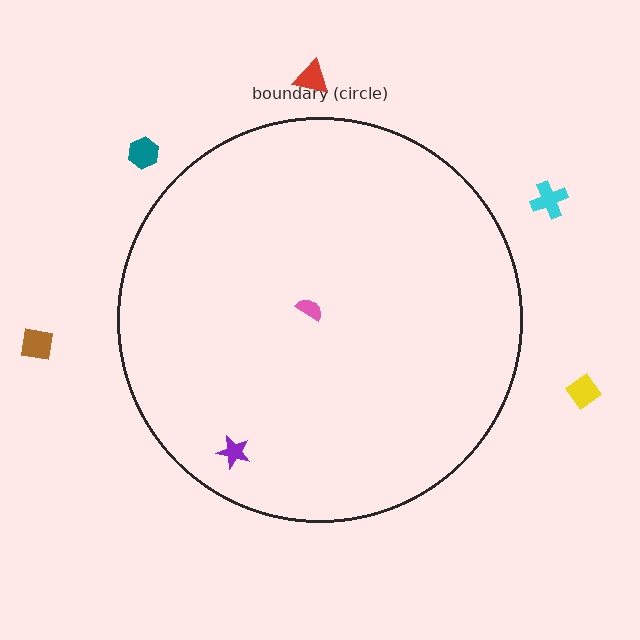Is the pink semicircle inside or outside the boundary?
Inside.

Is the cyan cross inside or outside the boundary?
Outside.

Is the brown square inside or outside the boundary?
Outside.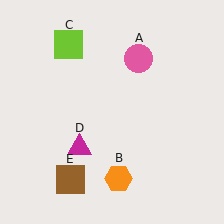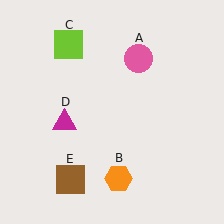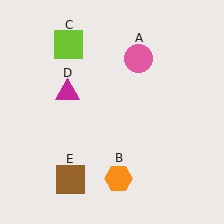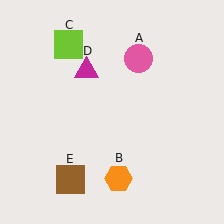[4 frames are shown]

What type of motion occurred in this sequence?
The magenta triangle (object D) rotated clockwise around the center of the scene.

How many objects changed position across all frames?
1 object changed position: magenta triangle (object D).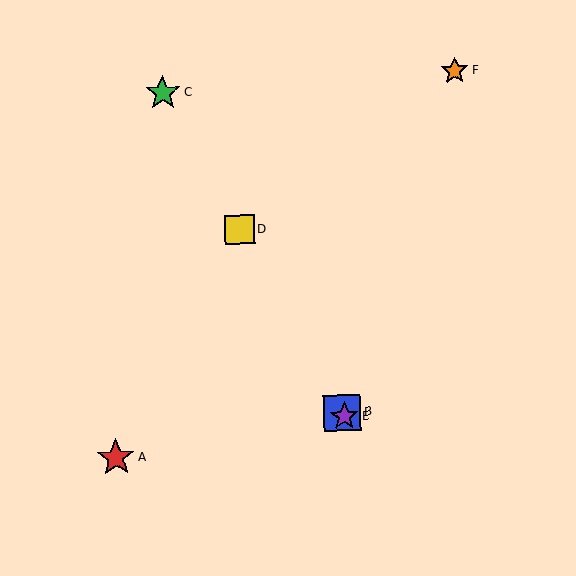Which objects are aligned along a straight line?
Objects B, C, D, E are aligned along a straight line.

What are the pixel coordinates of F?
Object F is at (455, 71).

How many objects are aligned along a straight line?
4 objects (B, C, D, E) are aligned along a straight line.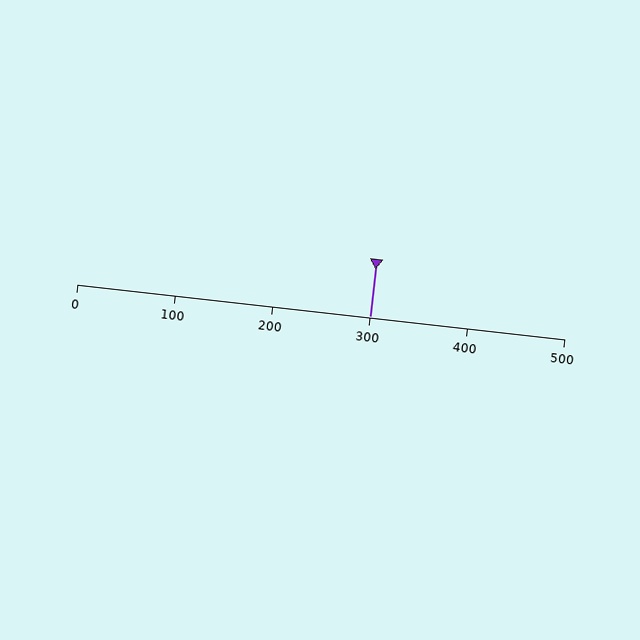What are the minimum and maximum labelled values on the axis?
The axis runs from 0 to 500.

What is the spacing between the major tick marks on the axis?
The major ticks are spaced 100 apart.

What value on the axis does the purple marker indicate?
The marker indicates approximately 300.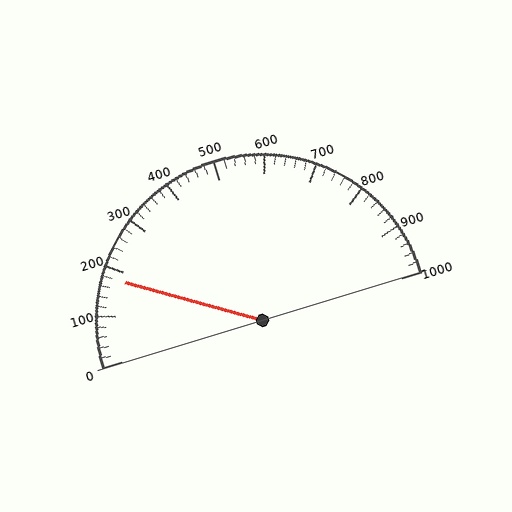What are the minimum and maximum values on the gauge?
The gauge ranges from 0 to 1000.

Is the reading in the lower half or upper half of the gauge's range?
The reading is in the lower half of the range (0 to 1000).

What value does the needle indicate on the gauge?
The needle indicates approximately 180.